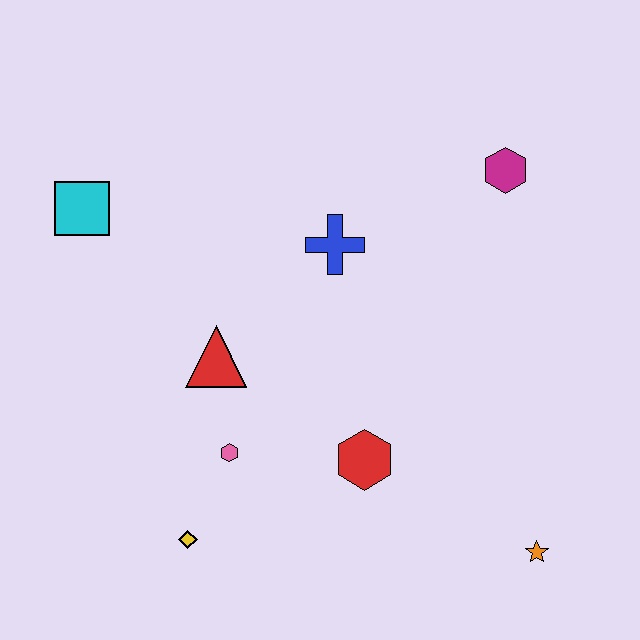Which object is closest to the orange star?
The red hexagon is closest to the orange star.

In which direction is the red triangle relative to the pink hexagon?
The red triangle is above the pink hexagon.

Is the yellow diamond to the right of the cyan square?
Yes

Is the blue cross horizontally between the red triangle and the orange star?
Yes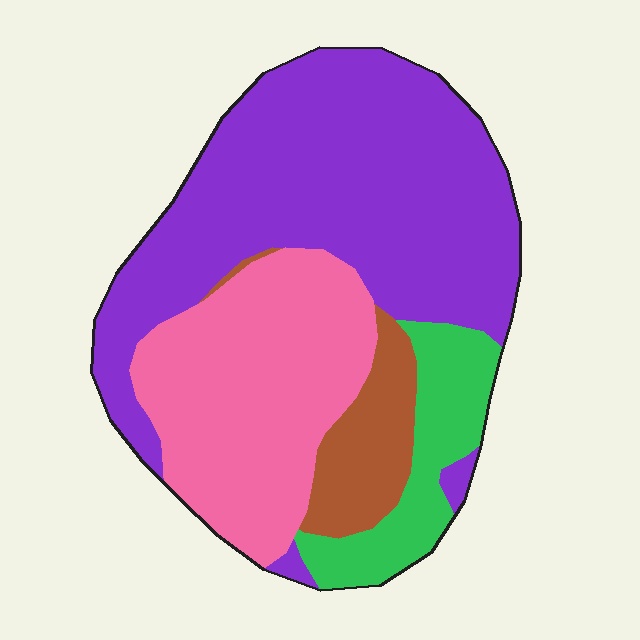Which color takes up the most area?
Purple, at roughly 50%.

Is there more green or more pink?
Pink.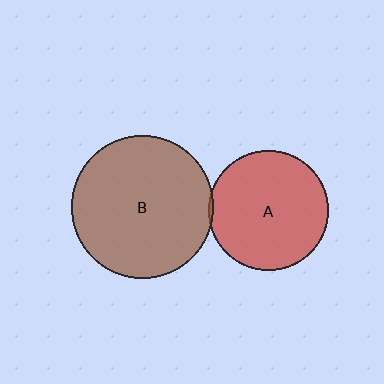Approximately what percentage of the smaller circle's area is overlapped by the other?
Approximately 5%.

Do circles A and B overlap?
Yes.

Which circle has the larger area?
Circle B (brown).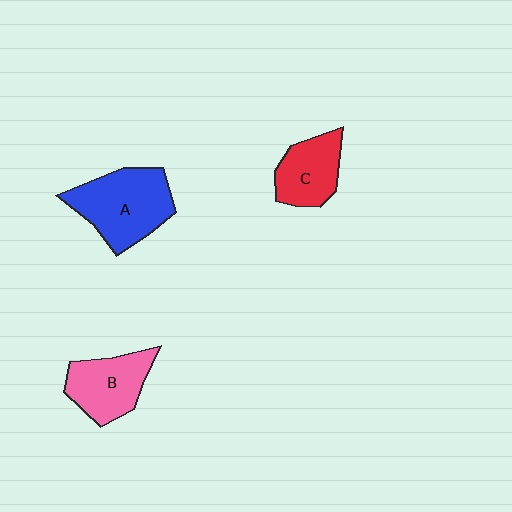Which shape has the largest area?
Shape A (blue).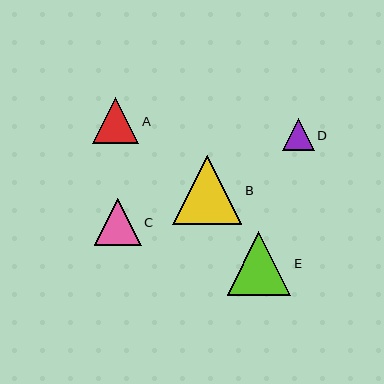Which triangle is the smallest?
Triangle D is the smallest with a size of approximately 32 pixels.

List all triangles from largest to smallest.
From largest to smallest: B, E, C, A, D.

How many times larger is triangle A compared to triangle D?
Triangle A is approximately 1.4 times the size of triangle D.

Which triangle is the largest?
Triangle B is the largest with a size of approximately 69 pixels.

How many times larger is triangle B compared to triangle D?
Triangle B is approximately 2.2 times the size of triangle D.